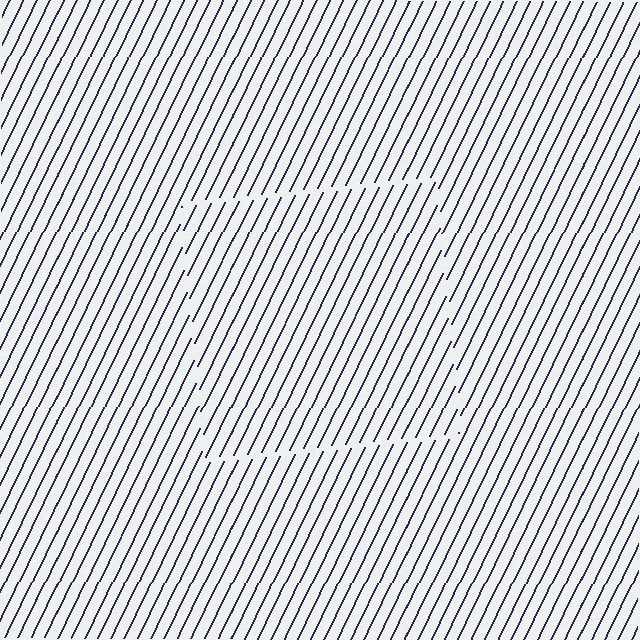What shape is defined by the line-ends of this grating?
An illusory square. The interior of the shape contains the same grating, shifted by half a period — the contour is defined by the phase discontinuity where line-ends from the inner and outer gratings abut.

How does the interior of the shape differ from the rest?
The interior of the shape contains the same grating, shifted by half a period — the contour is defined by the phase discontinuity where line-ends from the inner and outer gratings abut.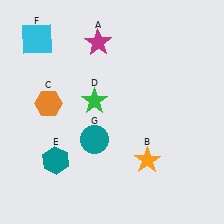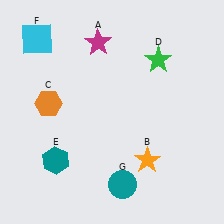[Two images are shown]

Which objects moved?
The objects that moved are: the green star (D), the teal circle (G).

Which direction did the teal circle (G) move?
The teal circle (G) moved down.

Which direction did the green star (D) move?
The green star (D) moved right.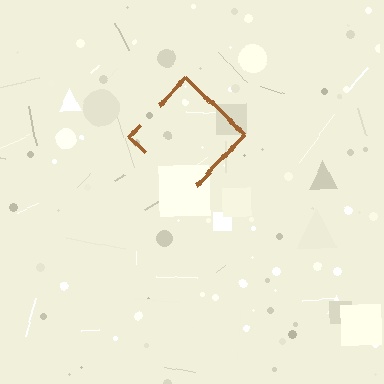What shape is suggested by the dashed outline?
The dashed outline suggests a diamond.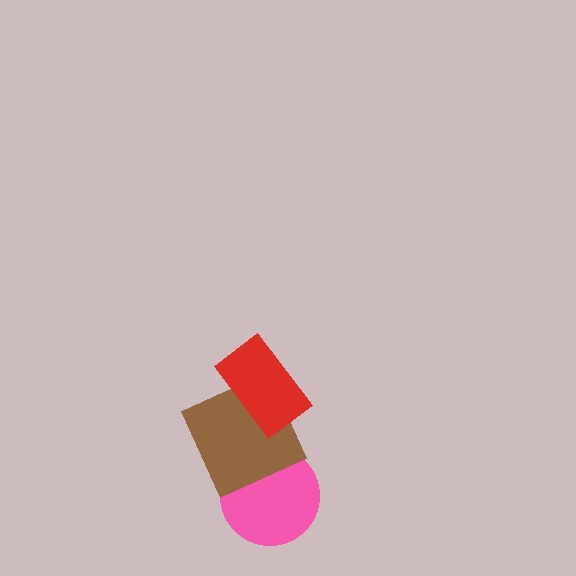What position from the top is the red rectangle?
The red rectangle is 1st from the top.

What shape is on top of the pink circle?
The brown square is on top of the pink circle.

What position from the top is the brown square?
The brown square is 2nd from the top.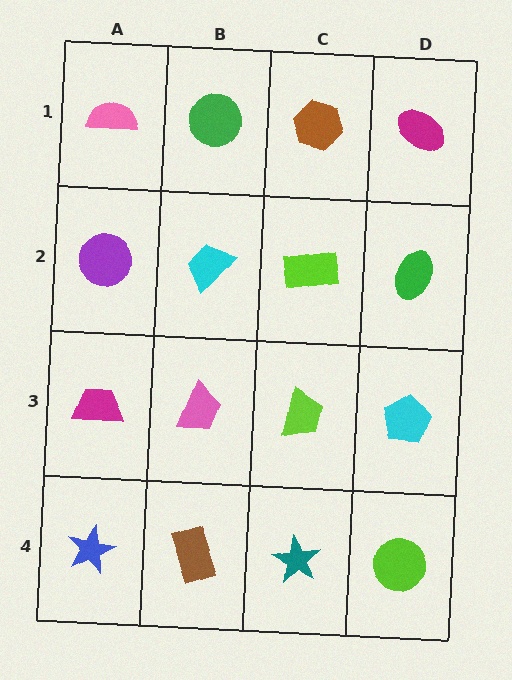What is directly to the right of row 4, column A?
A brown rectangle.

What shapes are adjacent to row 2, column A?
A pink semicircle (row 1, column A), a magenta trapezoid (row 3, column A), a cyan trapezoid (row 2, column B).